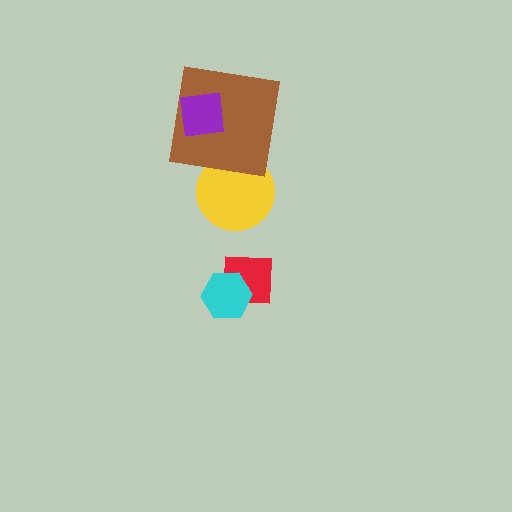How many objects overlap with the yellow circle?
1 object overlaps with the yellow circle.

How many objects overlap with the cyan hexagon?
1 object overlaps with the cyan hexagon.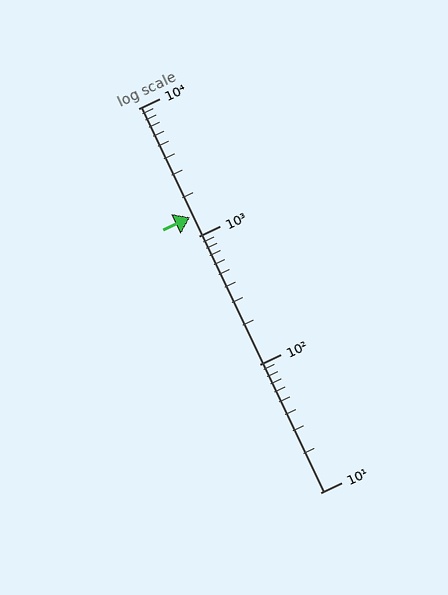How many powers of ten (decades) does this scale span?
The scale spans 3 decades, from 10 to 10000.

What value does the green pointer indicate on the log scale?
The pointer indicates approximately 1400.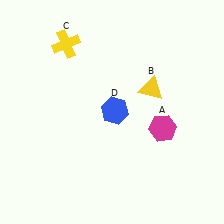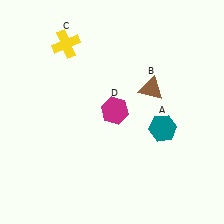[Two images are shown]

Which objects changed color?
A changed from magenta to teal. B changed from yellow to brown. D changed from blue to magenta.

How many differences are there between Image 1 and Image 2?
There are 3 differences between the two images.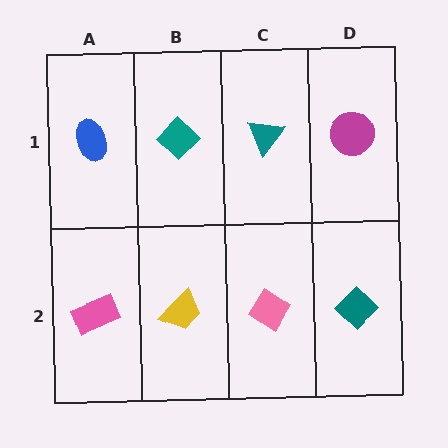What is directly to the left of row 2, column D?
A pink diamond.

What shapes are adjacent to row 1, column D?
A teal diamond (row 2, column D), a teal triangle (row 1, column C).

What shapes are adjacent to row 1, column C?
A pink diamond (row 2, column C), a teal diamond (row 1, column B), a magenta circle (row 1, column D).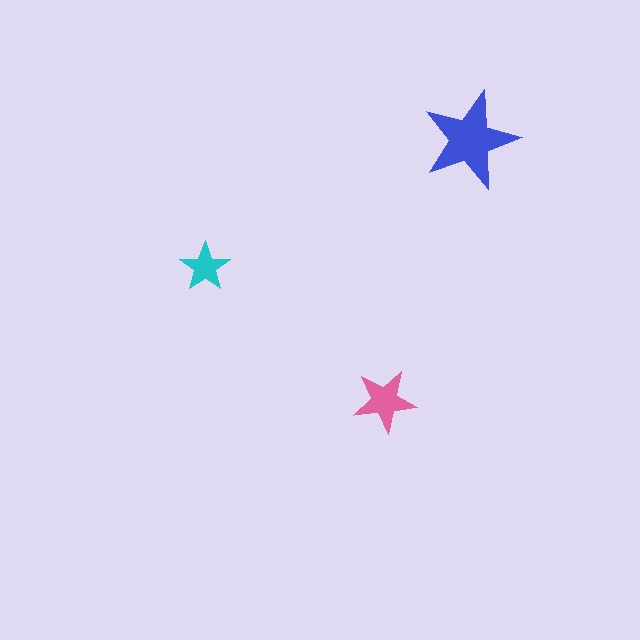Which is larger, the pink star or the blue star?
The blue one.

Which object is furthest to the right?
The blue star is rightmost.